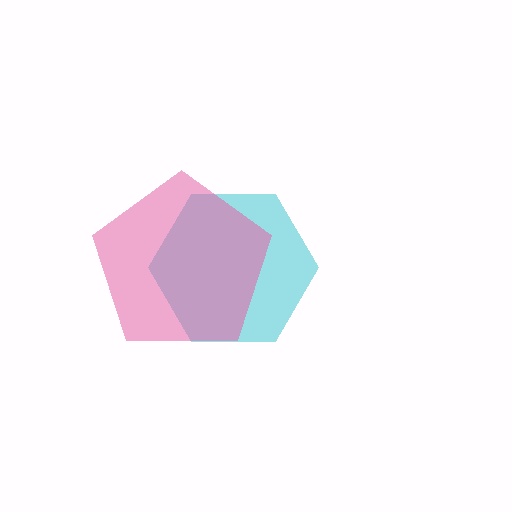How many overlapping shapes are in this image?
There are 2 overlapping shapes in the image.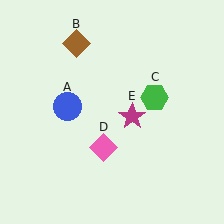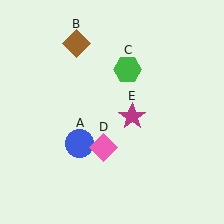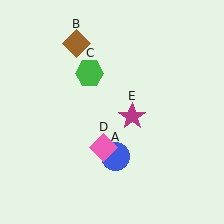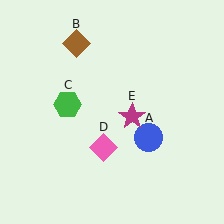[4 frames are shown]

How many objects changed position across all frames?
2 objects changed position: blue circle (object A), green hexagon (object C).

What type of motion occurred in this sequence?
The blue circle (object A), green hexagon (object C) rotated counterclockwise around the center of the scene.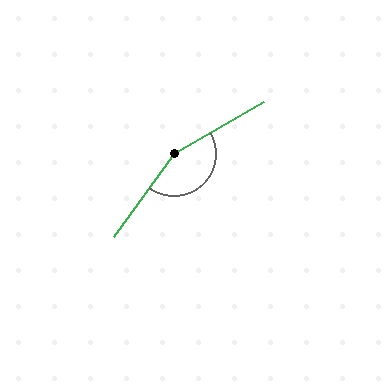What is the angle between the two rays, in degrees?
Approximately 156 degrees.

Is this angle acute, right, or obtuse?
It is obtuse.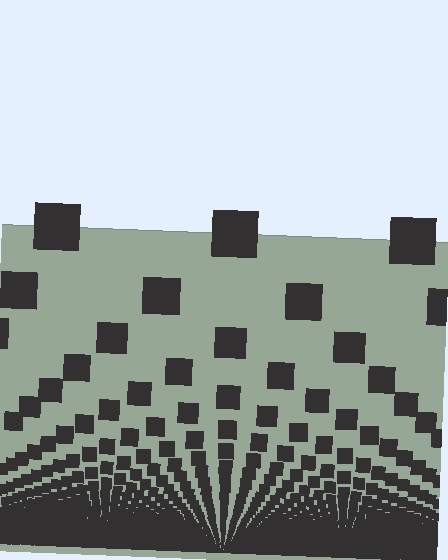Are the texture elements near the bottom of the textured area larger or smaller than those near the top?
Smaller. The gradient is inverted — elements near the bottom are smaller and denser.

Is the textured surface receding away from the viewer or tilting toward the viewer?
The surface appears to tilt toward the viewer. Texture elements get larger and sparser toward the top.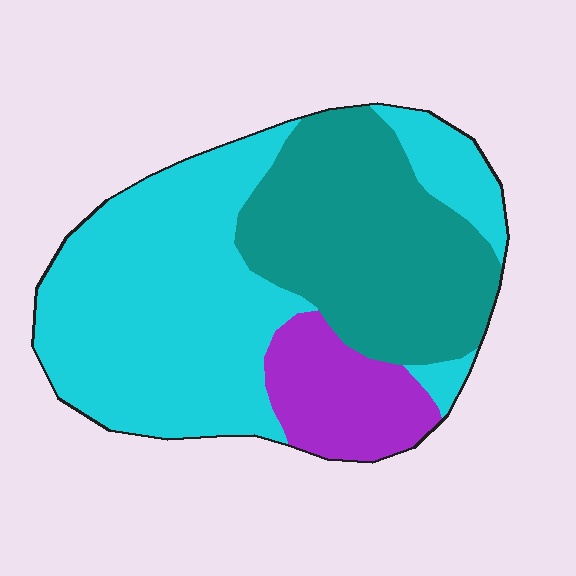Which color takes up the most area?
Cyan, at roughly 50%.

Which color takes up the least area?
Purple, at roughly 15%.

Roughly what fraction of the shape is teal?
Teal takes up about one third (1/3) of the shape.